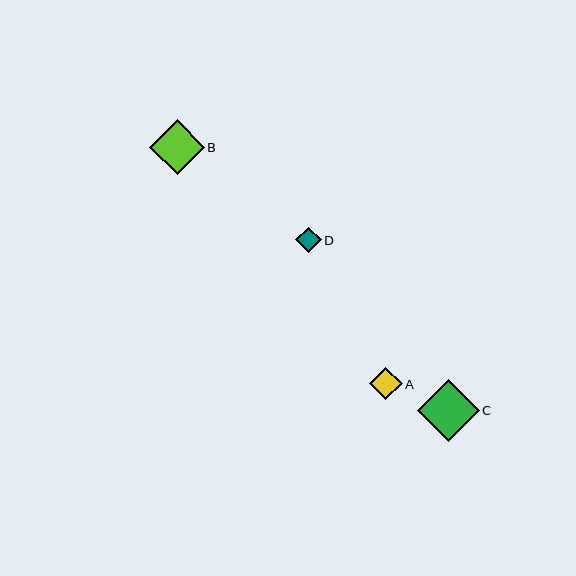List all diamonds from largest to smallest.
From largest to smallest: C, B, A, D.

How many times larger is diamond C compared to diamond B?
Diamond C is approximately 1.1 times the size of diamond B.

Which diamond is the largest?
Diamond C is the largest with a size of approximately 62 pixels.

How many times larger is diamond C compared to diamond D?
Diamond C is approximately 2.5 times the size of diamond D.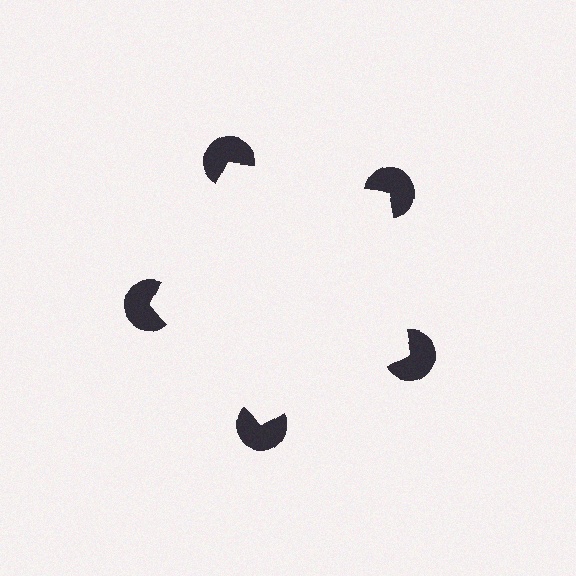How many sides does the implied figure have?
5 sides.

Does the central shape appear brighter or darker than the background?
It typically appears slightly brighter than the background, even though no actual brightness change is drawn.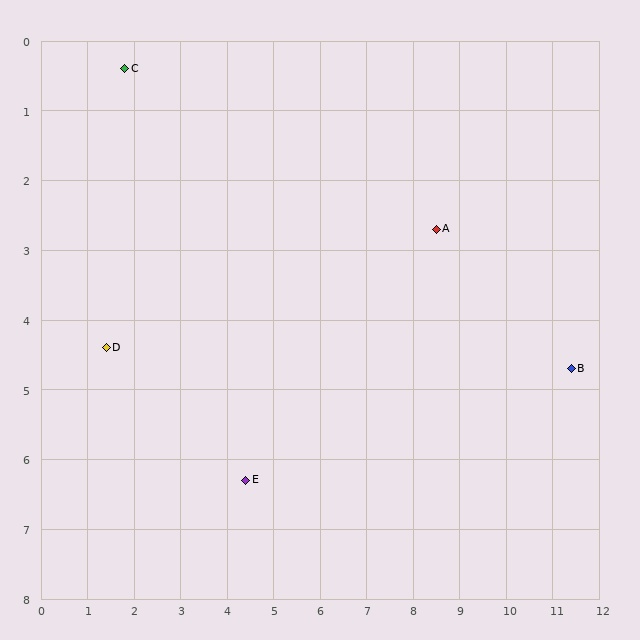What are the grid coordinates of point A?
Point A is at approximately (8.5, 2.7).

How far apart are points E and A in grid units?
Points E and A are about 5.5 grid units apart.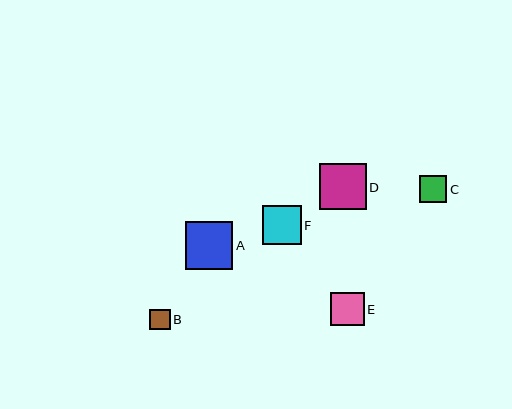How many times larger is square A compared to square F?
Square A is approximately 1.2 times the size of square F.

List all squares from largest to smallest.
From largest to smallest: A, D, F, E, C, B.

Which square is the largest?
Square A is the largest with a size of approximately 48 pixels.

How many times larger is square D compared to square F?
Square D is approximately 1.2 times the size of square F.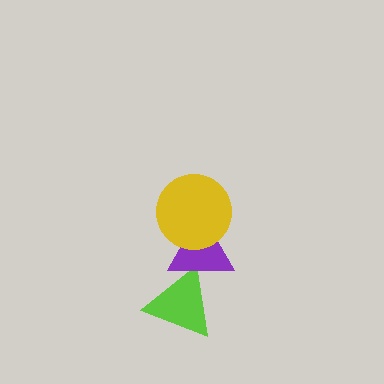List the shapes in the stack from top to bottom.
From top to bottom: the yellow circle, the purple triangle, the lime triangle.